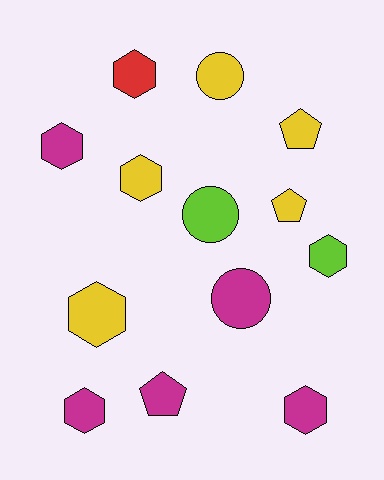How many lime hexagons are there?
There is 1 lime hexagon.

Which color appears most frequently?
Yellow, with 5 objects.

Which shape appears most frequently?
Hexagon, with 7 objects.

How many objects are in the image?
There are 13 objects.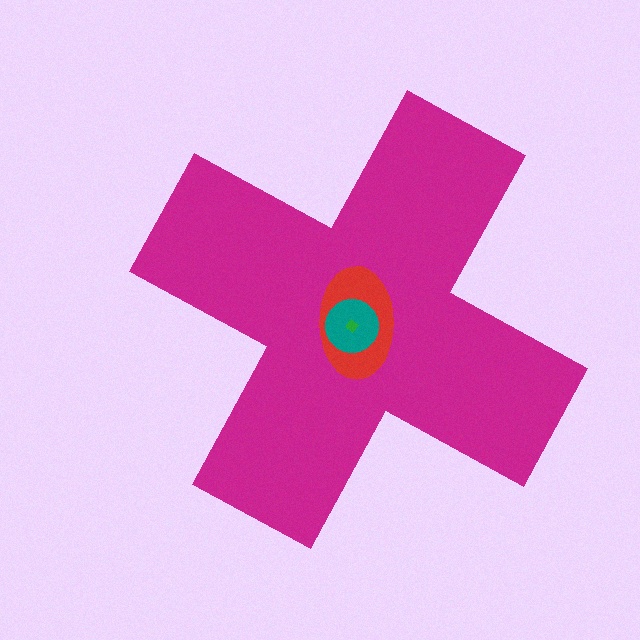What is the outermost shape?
The magenta cross.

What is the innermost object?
The green diamond.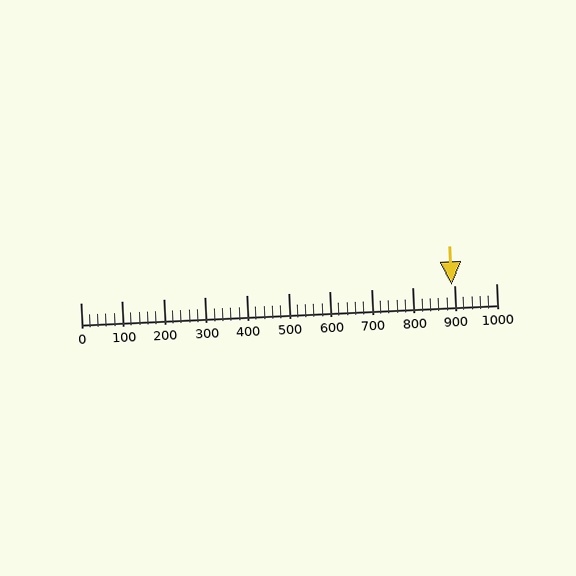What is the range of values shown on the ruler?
The ruler shows values from 0 to 1000.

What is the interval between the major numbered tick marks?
The major tick marks are spaced 100 units apart.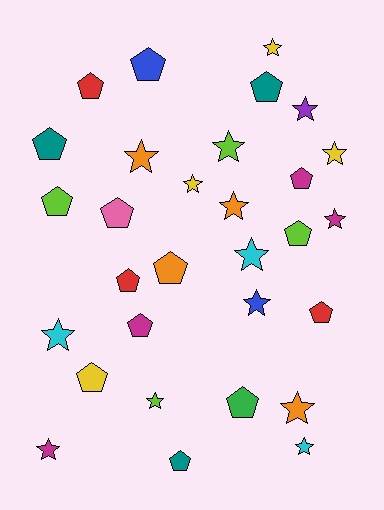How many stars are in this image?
There are 15 stars.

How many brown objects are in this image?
There are no brown objects.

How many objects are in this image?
There are 30 objects.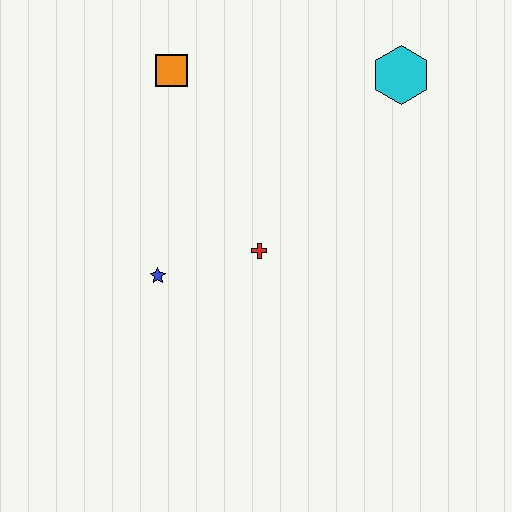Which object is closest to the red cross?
The blue star is closest to the red cross.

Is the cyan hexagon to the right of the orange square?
Yes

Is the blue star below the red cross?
Yes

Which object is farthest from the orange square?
The cyan hexagon is farthest from the orange square.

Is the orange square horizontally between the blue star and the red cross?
Yes